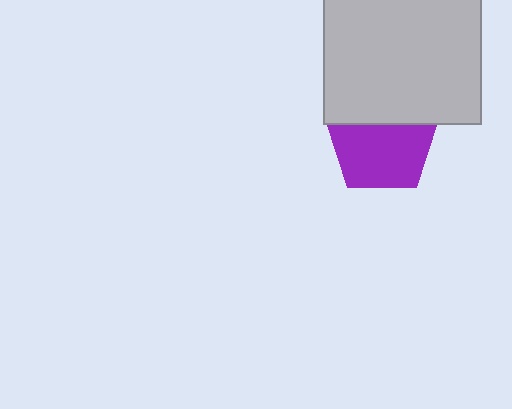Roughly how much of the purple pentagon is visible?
Most of it is visible (roughly 68%).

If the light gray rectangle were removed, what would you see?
You would see the complete purple pentagon.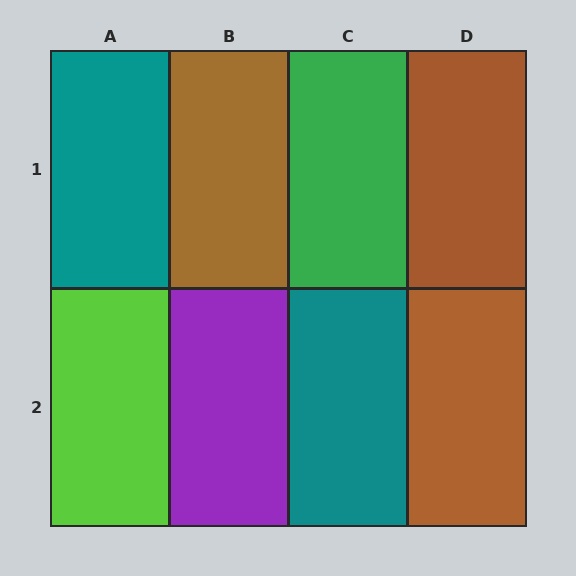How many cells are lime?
1 cell is lime.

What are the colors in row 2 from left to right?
Lime, purple, teal, brown.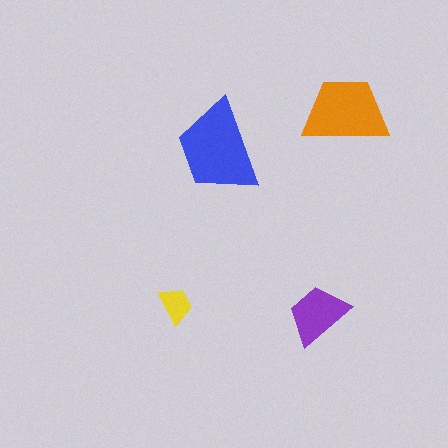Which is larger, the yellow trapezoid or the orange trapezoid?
The orange one.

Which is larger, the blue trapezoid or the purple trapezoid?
The blue one.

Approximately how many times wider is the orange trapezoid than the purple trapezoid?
About 1.5 times wider.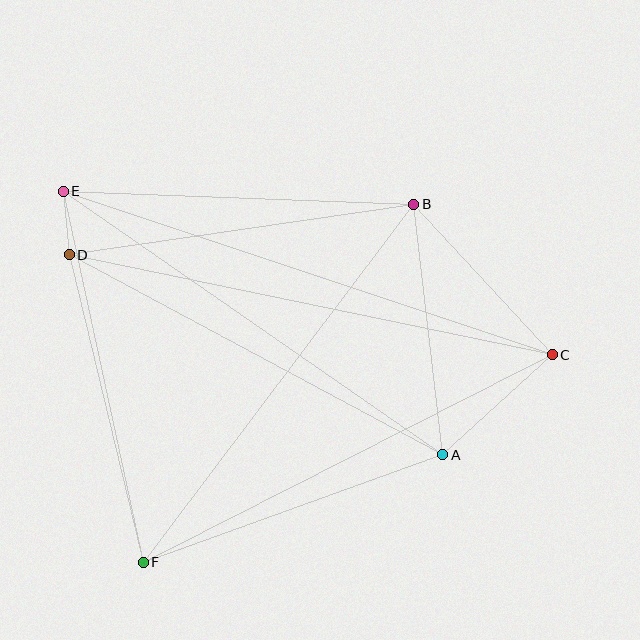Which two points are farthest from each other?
Points C and E are farthest from each other.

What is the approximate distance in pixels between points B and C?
The distance between B and C is approximately 204 pixels.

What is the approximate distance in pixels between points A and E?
The distance between A and E is approximately 462 pixels.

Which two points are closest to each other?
Points D and E are closest to each other.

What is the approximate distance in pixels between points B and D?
The distance between B and D is approximately 348 pixels.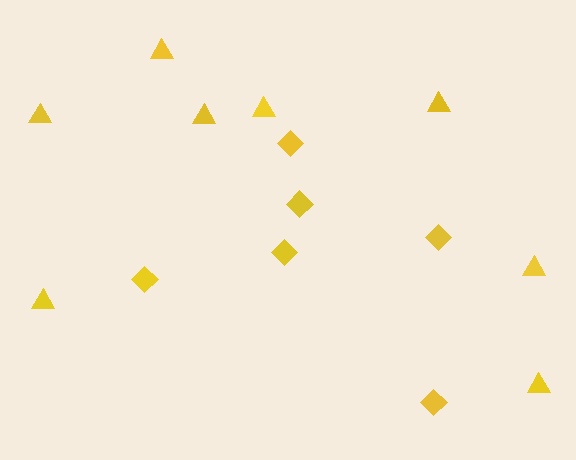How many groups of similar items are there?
There are 2 groups: one group of diamonds (6) and one group of triangles (8).